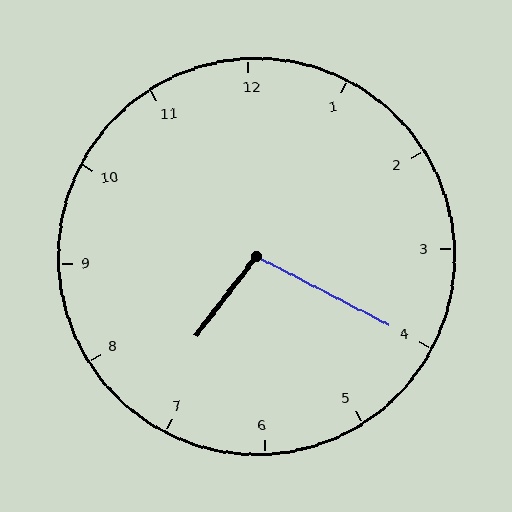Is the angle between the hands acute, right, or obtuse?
It is obtuse.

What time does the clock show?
7:20.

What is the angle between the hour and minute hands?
Approximately 100 degrees.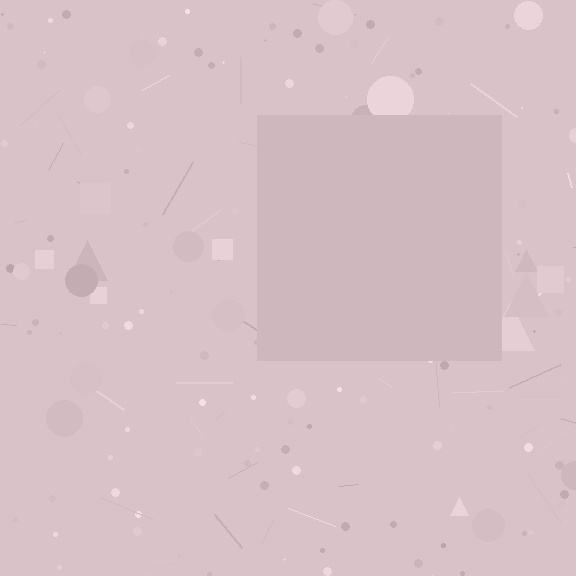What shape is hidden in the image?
A square is hidden in the image.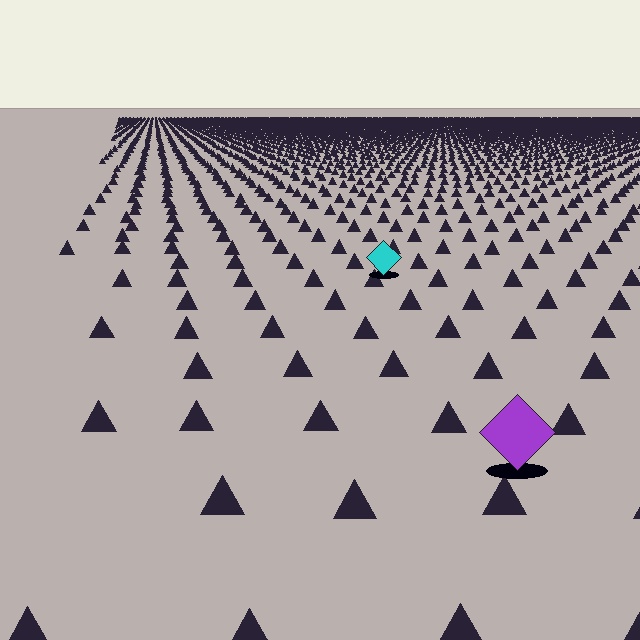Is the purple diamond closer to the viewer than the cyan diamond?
Yes. The purple diamond is closer — you can tell from the texture gradient: the ground texture is coarser near it.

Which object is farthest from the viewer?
The cyan diamond is farthest from the viewer. It appears smaller and the ground texture around it is denser.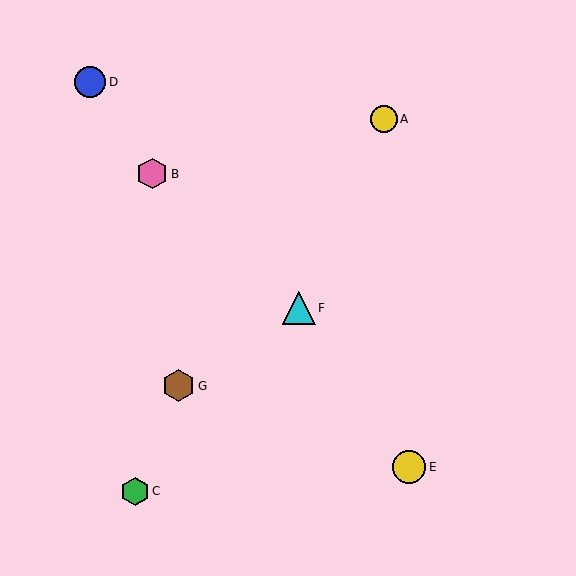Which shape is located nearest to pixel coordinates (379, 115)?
The yellow circle (labeled A) at (384, 119) is nearest to that location.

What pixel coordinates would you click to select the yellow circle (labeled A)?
Click at (384, 119) to select the yellow circle A.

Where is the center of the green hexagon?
The center of the green hexagon is at (135, 491).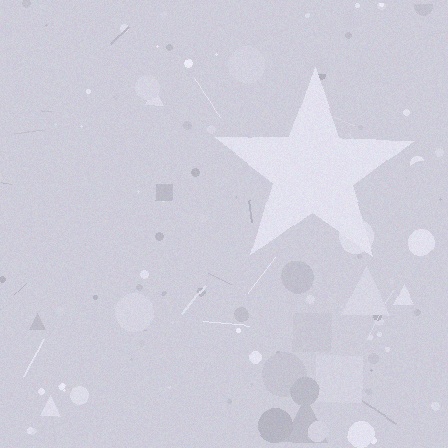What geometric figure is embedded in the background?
A star is embedded in the background.